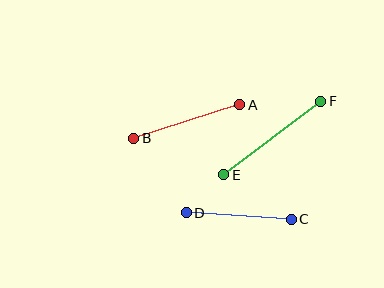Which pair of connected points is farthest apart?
Points E and F are farthest apart.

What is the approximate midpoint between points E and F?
The midpoint is at approximately (272, 138) pixels.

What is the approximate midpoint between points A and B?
The midpoint is at approximately (187, 122) pixels.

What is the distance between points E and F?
The distance is approximately 122 pixels.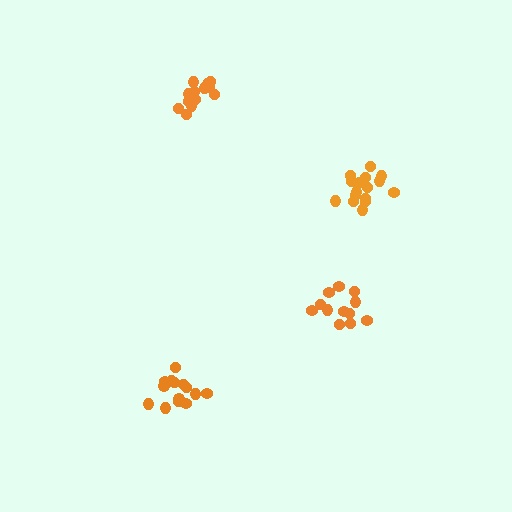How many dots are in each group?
Group 1: 13 dots, Group 2: 15 dots, Group 3: 17 dots, Group 4: 12 dots (57 total).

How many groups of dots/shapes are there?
There are 4 groups.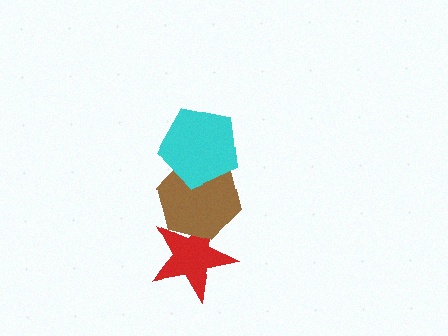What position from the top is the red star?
The red star is 3rd from the top.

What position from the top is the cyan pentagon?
The cyan pentagon is 1st from the top.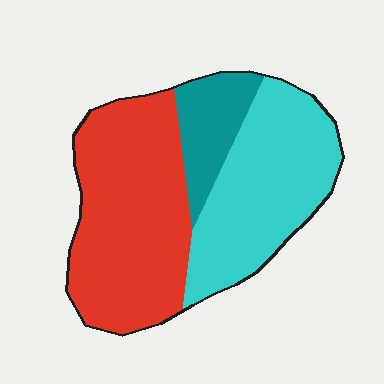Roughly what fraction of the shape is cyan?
Cyan covers 38% of the shape.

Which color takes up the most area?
Red, at roughly 50%.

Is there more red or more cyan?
Red.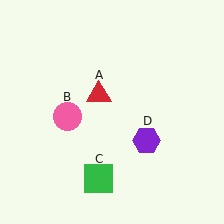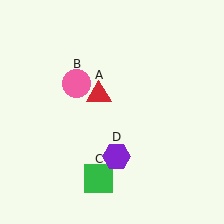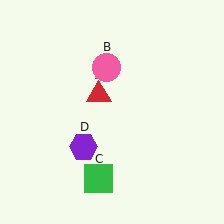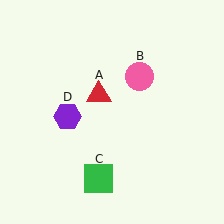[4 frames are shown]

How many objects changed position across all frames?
2 objects changed position: pink circle (object B), purple hexagon (object D).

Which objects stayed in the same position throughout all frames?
Red triangle (object A) and green square (object C) remained stationary.